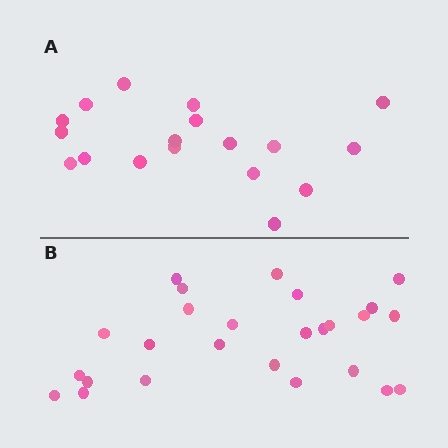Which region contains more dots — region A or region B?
Region B (the bottom region) has more dots.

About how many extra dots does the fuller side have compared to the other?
Region B has roughly 8 or so more dots than region A.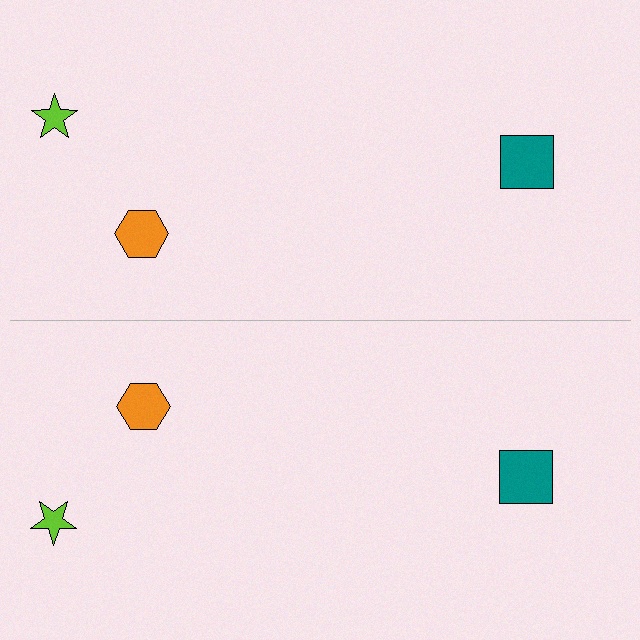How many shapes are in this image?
There are 6 shapes in this image.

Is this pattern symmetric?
Yes, this pattern has bilateral (reflection) symmetry.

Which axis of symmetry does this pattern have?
The pattern has a horizontal axis of symmetry running through the center of the image.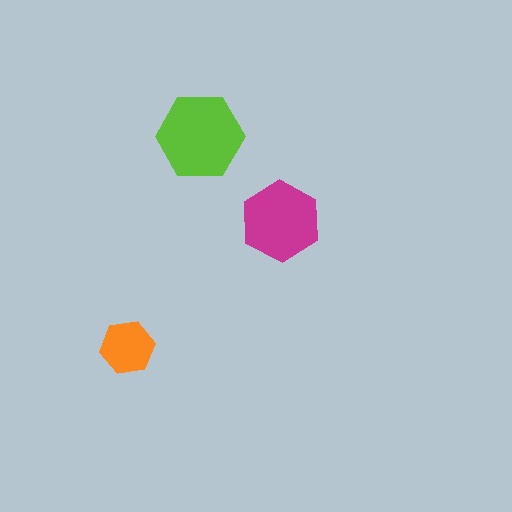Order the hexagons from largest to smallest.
the lime one, the magenta one, the orange one.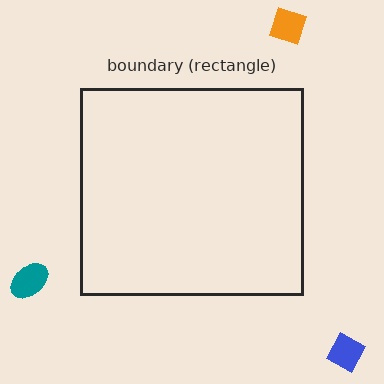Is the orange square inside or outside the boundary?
Outside.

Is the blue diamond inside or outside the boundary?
Outside.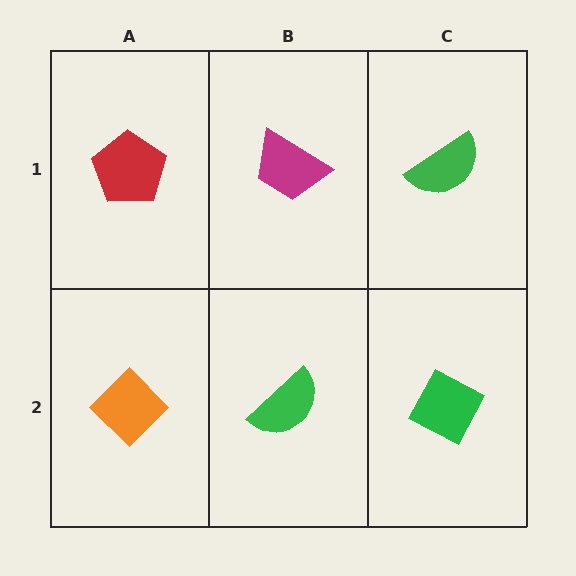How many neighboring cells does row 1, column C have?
2.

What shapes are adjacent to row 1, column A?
An orange diamond (row 2, column A), a magenta trapezoid (row 1, column B).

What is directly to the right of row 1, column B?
A green semicircle.